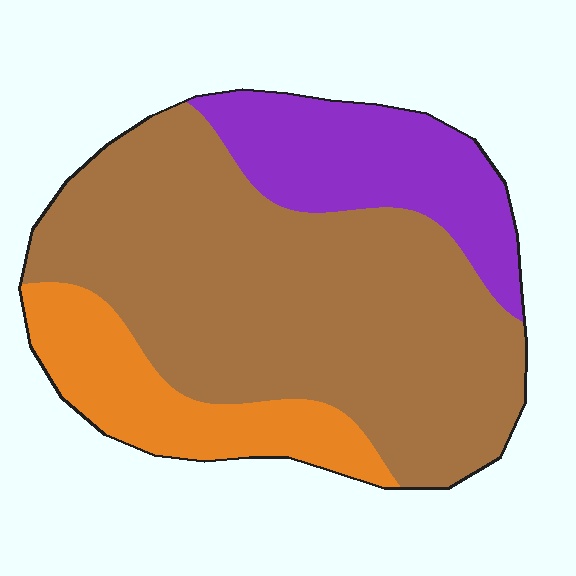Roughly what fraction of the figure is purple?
Purple covers about 20% of the figure.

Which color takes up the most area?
Brown, at roughly 65%.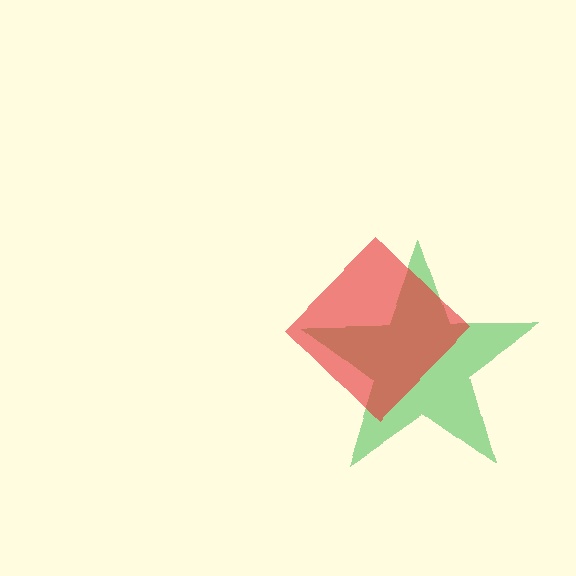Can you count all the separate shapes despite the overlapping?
Yes, there are 2 separate shapes.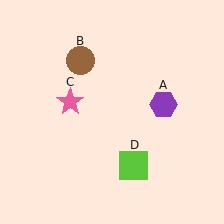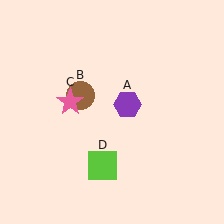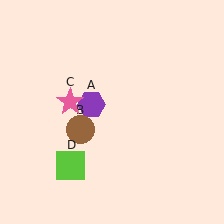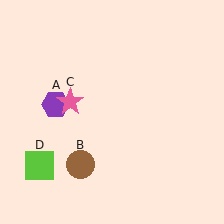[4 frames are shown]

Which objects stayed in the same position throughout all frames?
Pink star (object C) remained stationary.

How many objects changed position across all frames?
3 objects changed position: purple hexagon (object A), brown circle (object B), lime square (object D).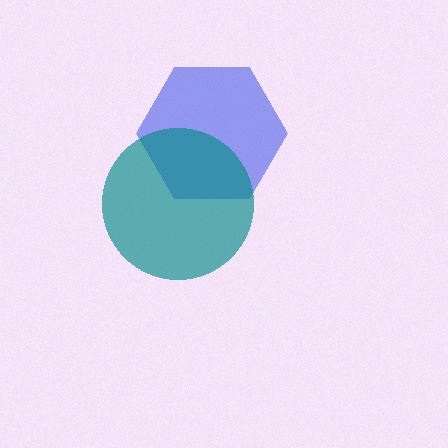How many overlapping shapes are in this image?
There are 2 overlapping shapes in the image.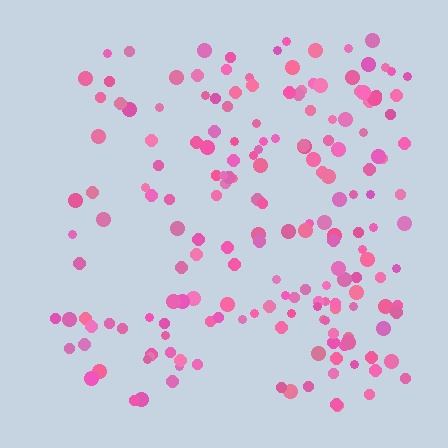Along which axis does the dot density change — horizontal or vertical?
Horizontal.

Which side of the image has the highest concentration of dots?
The right.